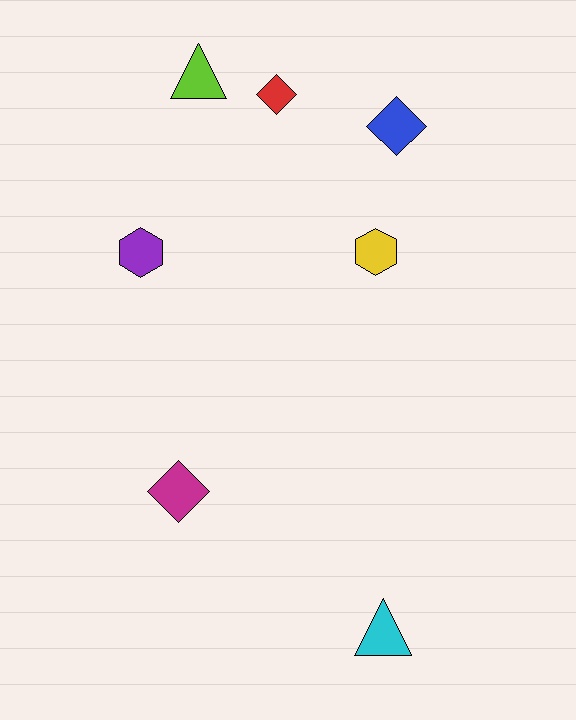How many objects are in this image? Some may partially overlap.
There are 7 objects.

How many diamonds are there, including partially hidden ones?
There are 3 diamonds.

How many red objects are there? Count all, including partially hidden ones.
There is 1 red object.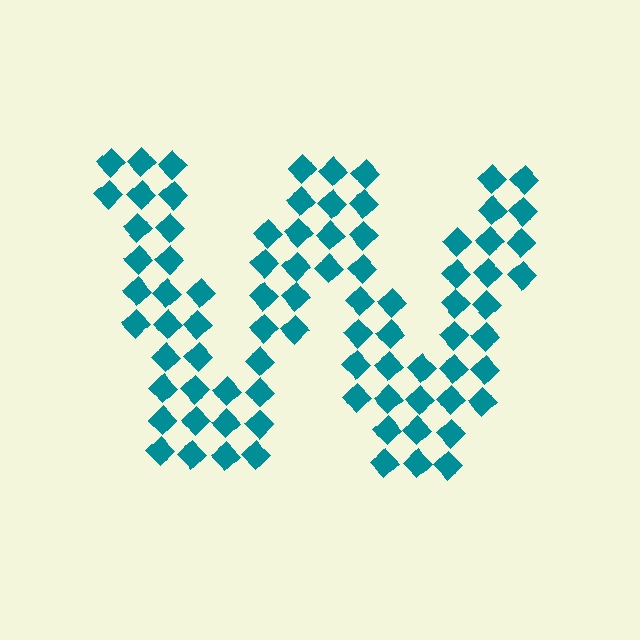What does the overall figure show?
The overall figure shows the letter W.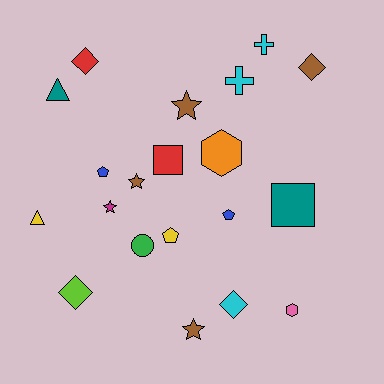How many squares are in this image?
There are 2 squares.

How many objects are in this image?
There are 20 objects.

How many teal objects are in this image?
There are 2 teal objects.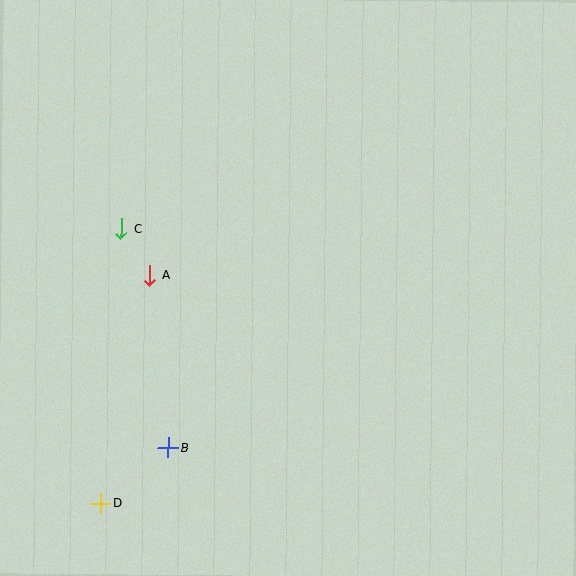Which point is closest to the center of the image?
Point A at (150, 275) is closest to the center.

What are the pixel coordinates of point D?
Point D is at (101, 504).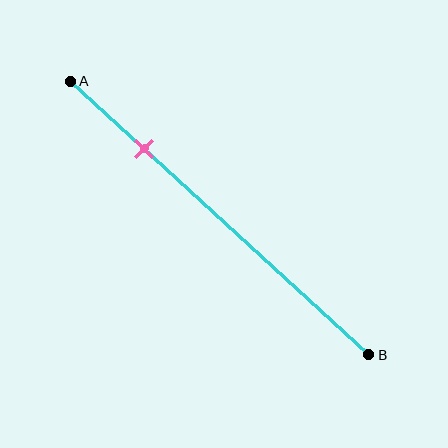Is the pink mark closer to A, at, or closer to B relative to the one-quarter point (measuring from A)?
The pink mark is approximately at the one-quarter point of segment AB.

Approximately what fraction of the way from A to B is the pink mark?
The pink mark is approximately 25% of the way from A to B.